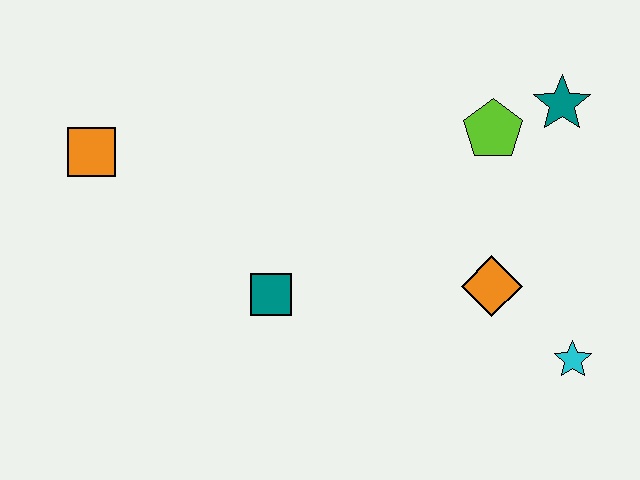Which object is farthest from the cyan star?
The orange square is farthest from the cyan star.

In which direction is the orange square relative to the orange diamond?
The orange square is to the left of the orange diamond.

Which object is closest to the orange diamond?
The cyan star is closest to the orange diamond.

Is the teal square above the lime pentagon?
No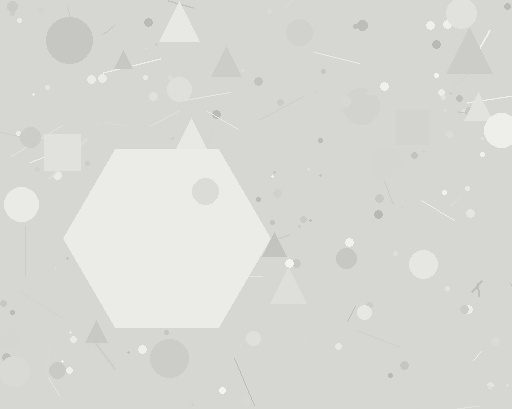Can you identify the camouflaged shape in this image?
The camouflaged shape is a hexagon.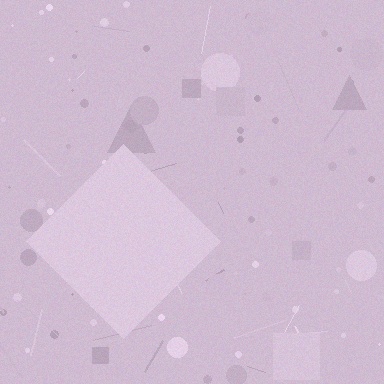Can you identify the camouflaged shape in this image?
The camouflaged shape is a diamond.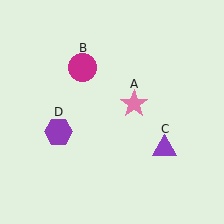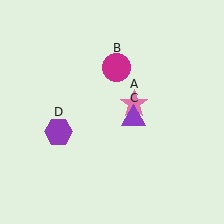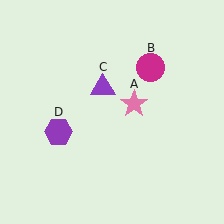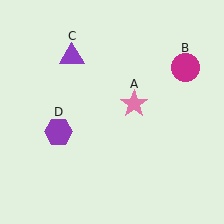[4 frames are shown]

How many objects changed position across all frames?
2 objects changed position: magenta circle (object B), purple triangle (object C).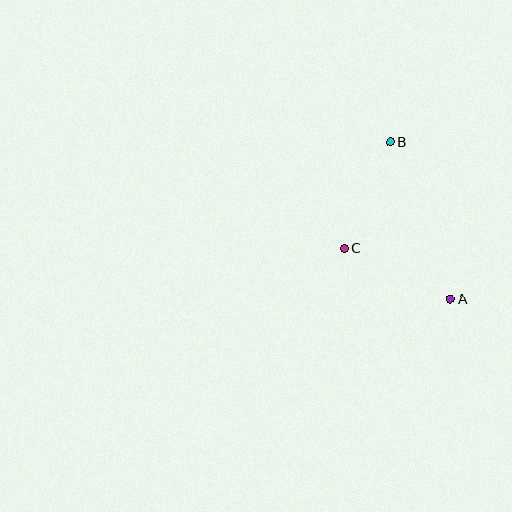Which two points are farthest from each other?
Points A and B are farthest from each other.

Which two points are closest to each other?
Points B and C are closest to each other.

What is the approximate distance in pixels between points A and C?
The distance between A and C is approximately 118 pixels.